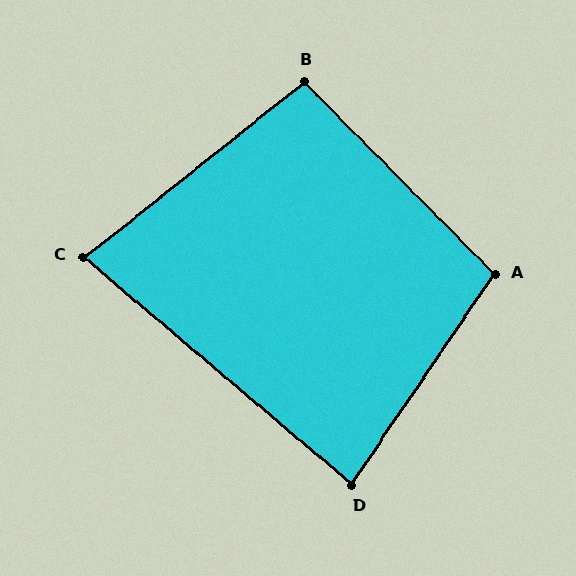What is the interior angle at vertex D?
Approximately 84 degrees (acute).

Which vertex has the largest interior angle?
A, at approximately 101 degrees.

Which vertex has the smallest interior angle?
C, at approximately 79 degrees.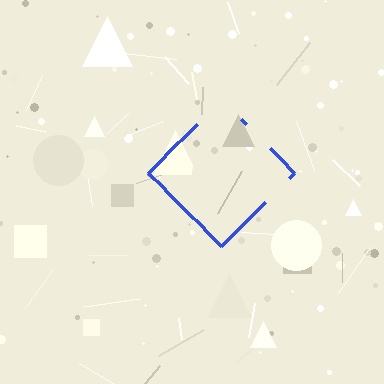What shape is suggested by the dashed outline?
The dashed outline suggests a diamond.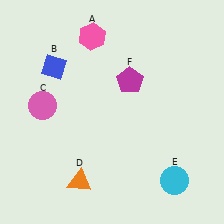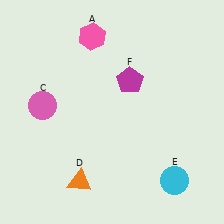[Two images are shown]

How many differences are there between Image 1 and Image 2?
There is 1 difference between the two images.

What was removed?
The blue diamond (B) was removed in Image 2.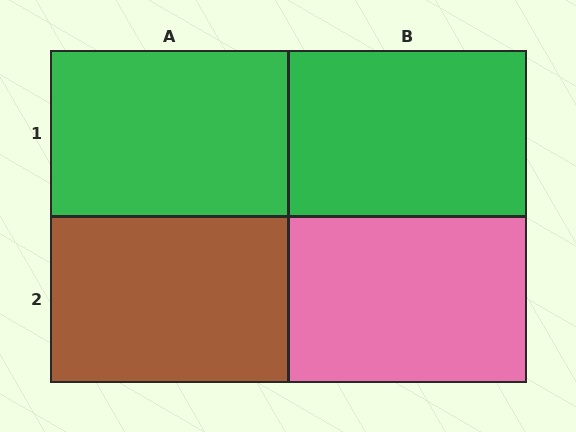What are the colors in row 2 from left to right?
Brown, pink.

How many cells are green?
2 cells are green.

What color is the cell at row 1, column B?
Green.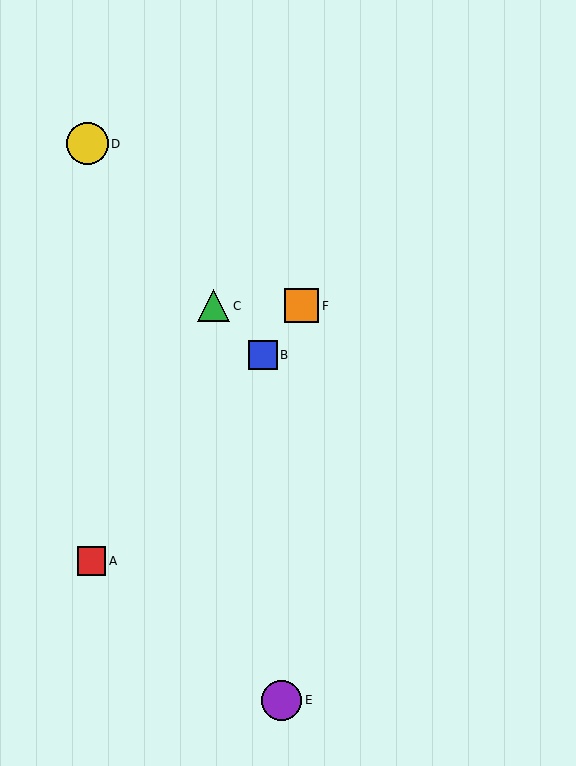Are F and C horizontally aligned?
Yes, both are at y≈306.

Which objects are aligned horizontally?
Objects C, F are aligned horizontally.